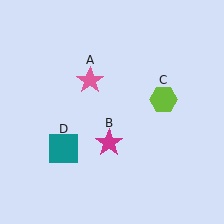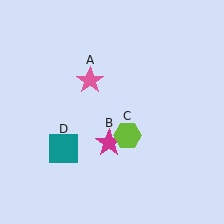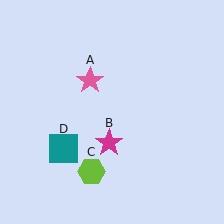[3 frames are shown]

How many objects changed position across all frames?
1 object changed position: lime hexagon (object C).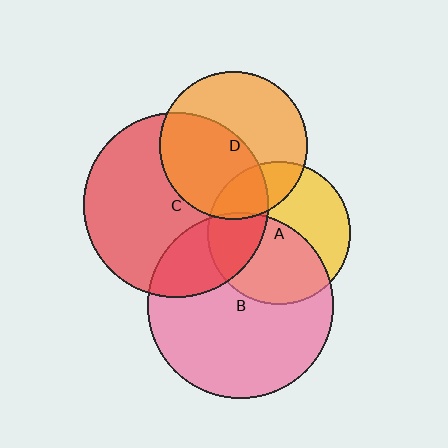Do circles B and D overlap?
Yes.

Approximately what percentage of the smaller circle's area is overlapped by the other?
Approximately 5%.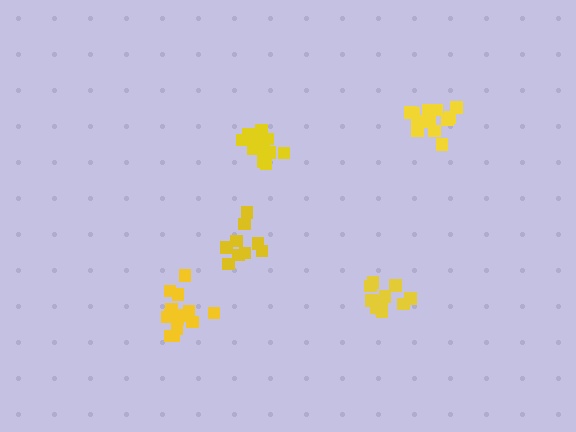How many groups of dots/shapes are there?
There are 5 groups.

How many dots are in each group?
Group 1: 14 dots, Group 2: 9 dots, Group 3: 13 dots, Group 4: 14 dots, Group 5: 15 dots (65 total).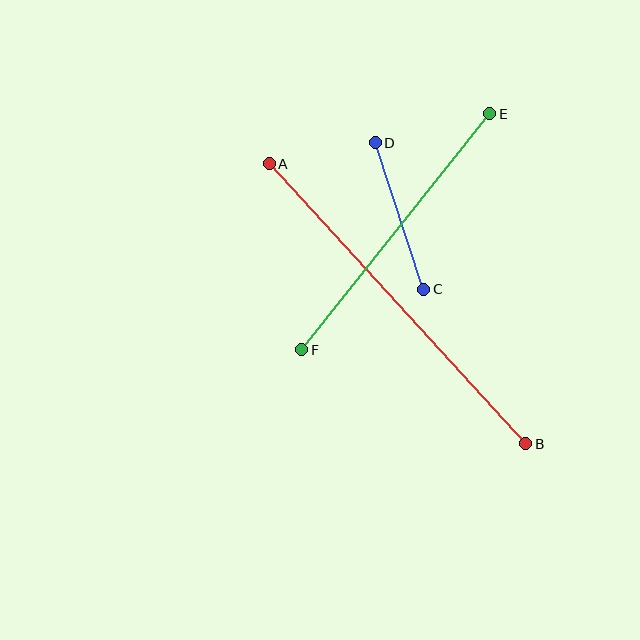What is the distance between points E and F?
The distance is approximately 302 pixels.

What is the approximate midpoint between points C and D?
The midpoint is at approximately (400, 216) pixels.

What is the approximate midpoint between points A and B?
The midpoint is at approximately (398, 304) pixels.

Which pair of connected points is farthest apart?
Points A and B are farthest apart.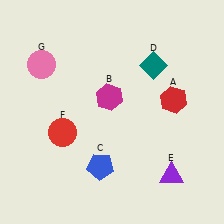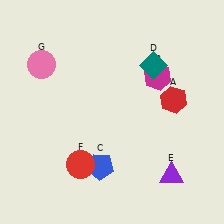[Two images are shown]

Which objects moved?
The objects that moved are: the magenta hexagon (B), the red circle (F).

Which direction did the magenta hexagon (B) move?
The magenta hexagon (B) moved right.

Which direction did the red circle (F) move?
The red circle (F) moved down.